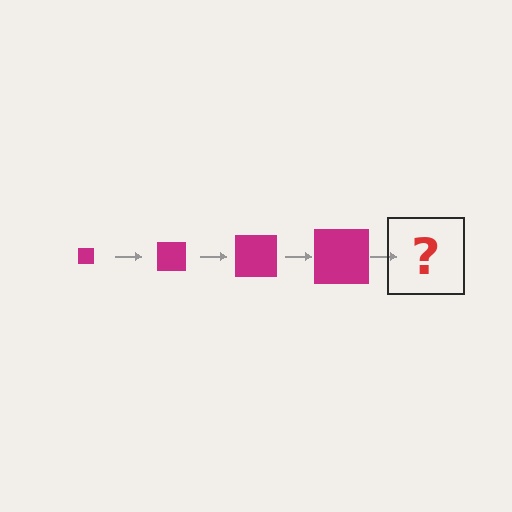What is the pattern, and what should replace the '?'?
The pattern is that the square gets progressively larger each step. The '?' should be a magenta square, larger than the previous one.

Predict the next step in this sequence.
The next step is a magenta square, larger than the previous one.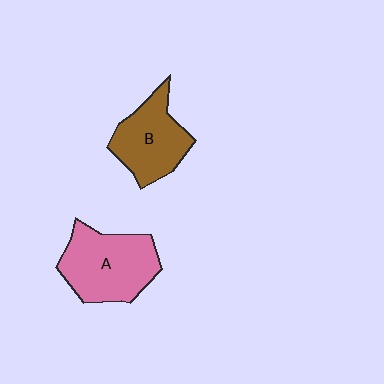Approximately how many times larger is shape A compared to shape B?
Approximately 1.2 times.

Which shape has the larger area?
Shape A (pink).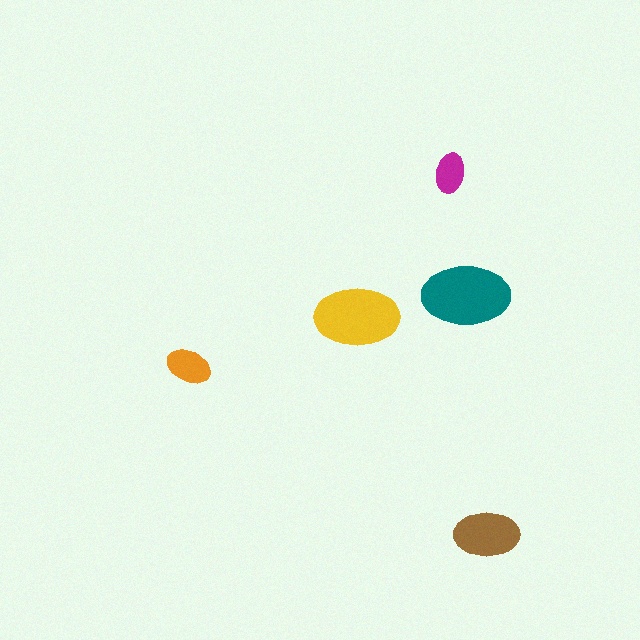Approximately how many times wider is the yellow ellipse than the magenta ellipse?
About 2 times wider.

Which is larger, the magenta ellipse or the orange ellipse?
The orange one.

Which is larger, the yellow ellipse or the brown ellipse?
The yellow one.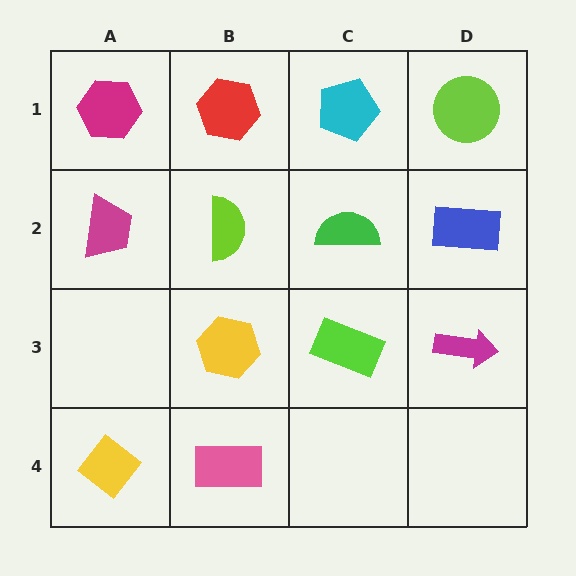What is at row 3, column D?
A magenta arrow.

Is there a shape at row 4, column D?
No, that cell is empty.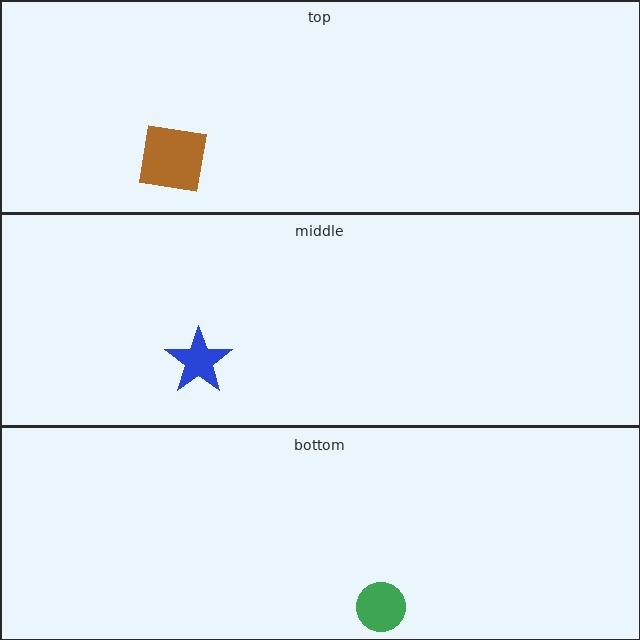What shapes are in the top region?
The brown square.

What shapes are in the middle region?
The blue star.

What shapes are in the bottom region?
The green circle.